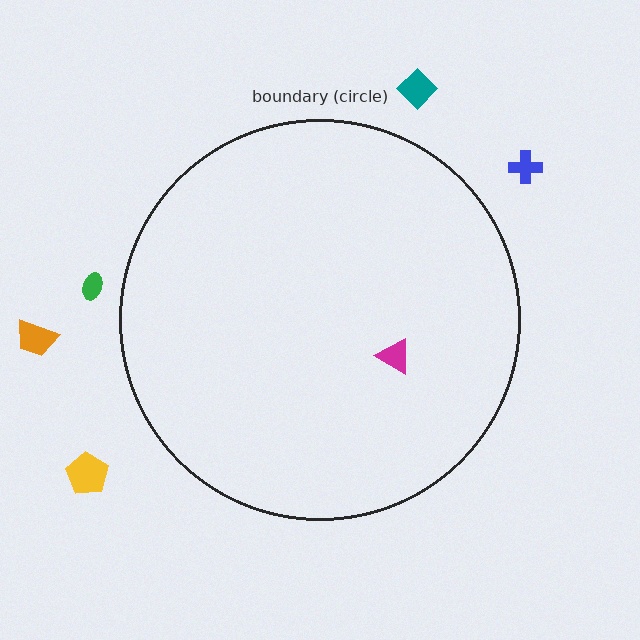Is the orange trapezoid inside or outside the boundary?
Outside.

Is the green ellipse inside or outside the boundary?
Outside.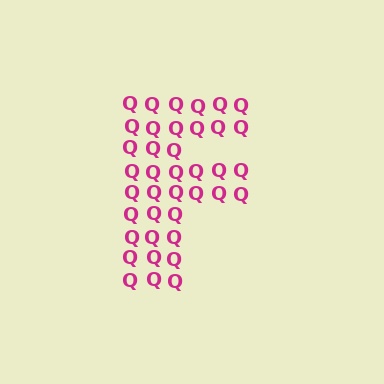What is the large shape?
The large shape is the letter F.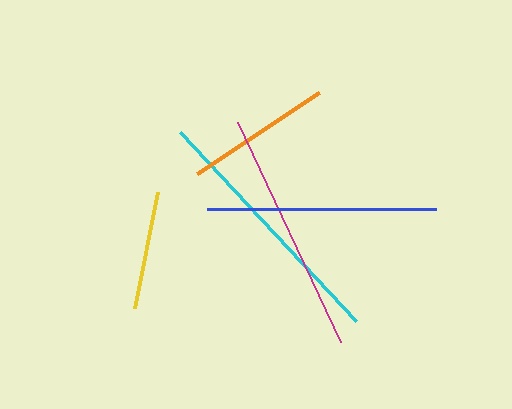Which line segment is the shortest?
The yellow line is the shortest at approximately 118 pixels.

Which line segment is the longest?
The cyan line is the longest at approximately 259 pixels.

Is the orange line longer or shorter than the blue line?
The blue line is longer than the orange line.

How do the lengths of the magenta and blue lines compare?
The magenta and blue lines are approximately the same length.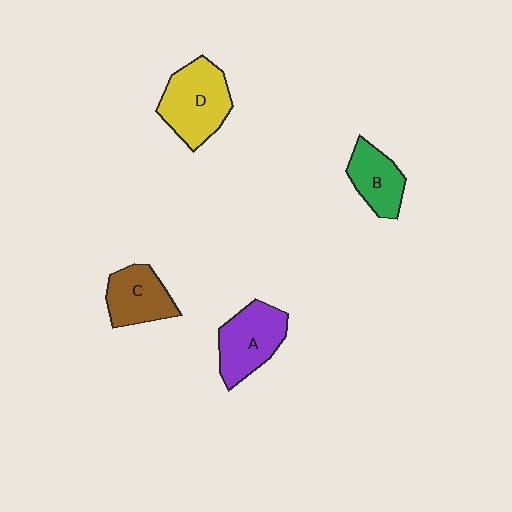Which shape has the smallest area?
Shape B (green).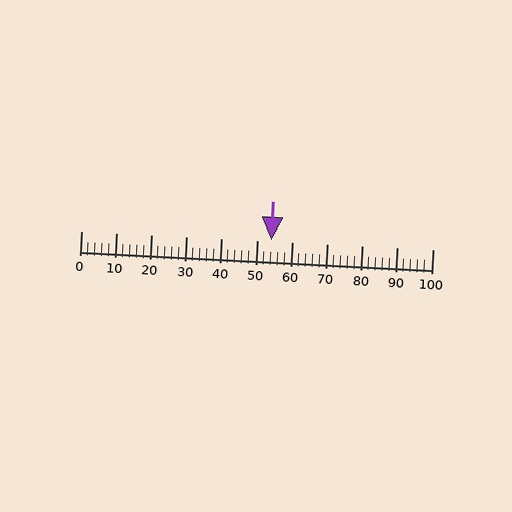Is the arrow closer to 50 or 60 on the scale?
The arrow is closer to 50.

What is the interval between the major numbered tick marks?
The major tick marks are spaced 10 units apart.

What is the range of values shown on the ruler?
The ruler shows values from 0 to 100.